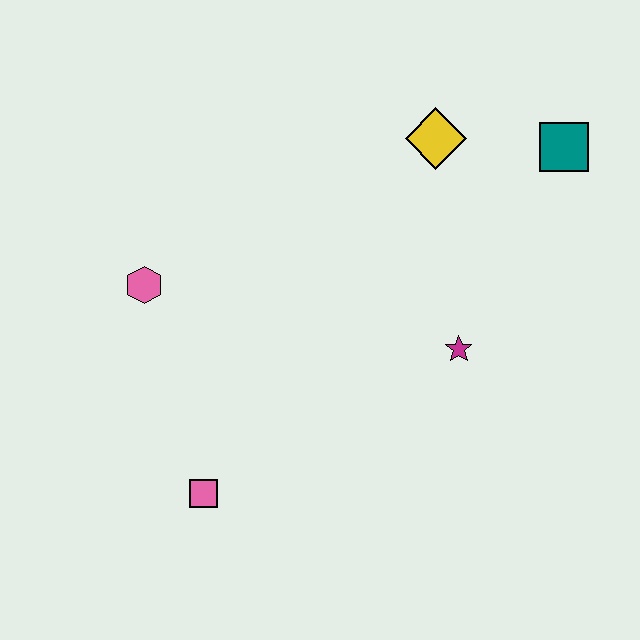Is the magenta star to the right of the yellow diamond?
Yes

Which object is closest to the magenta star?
The yellow diamond is closest to the magenta star.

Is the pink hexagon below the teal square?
Yes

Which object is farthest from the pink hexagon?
The teal square is farthest from the pink hexagon.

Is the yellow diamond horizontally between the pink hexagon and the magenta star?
Yes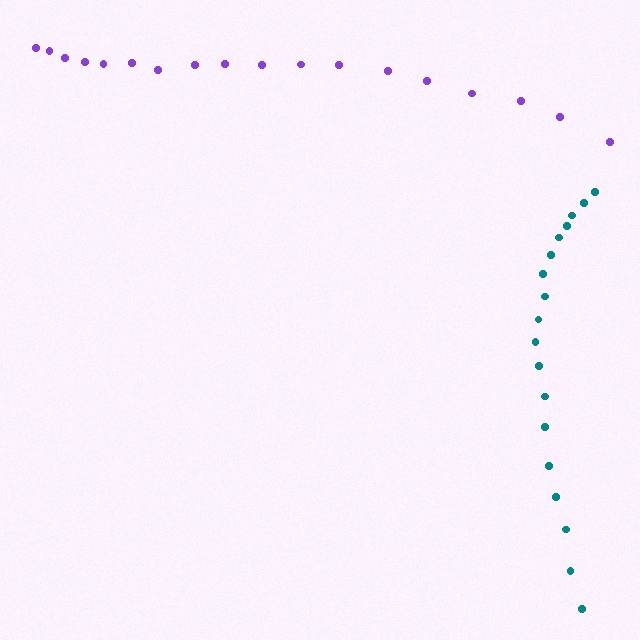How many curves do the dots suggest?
There are 2 distinct paths.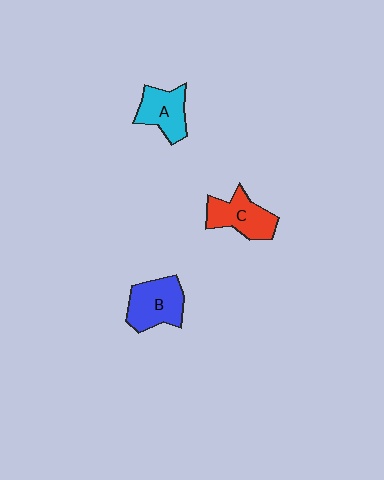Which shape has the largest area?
Shape B (blue).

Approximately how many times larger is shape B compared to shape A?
Approximately 1.2 times.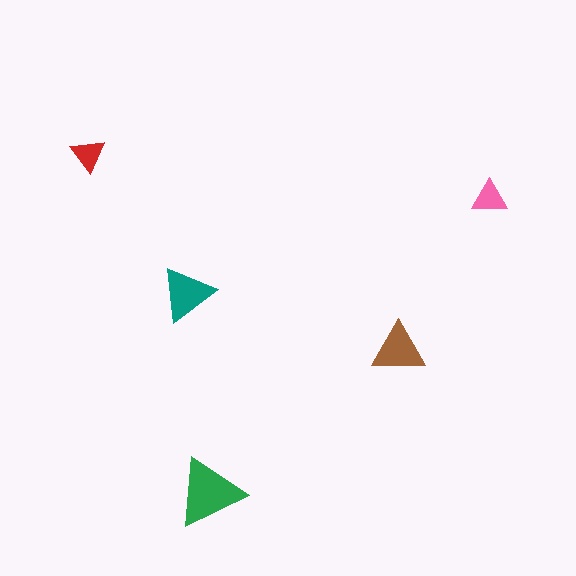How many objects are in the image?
There are 5 objects in the image.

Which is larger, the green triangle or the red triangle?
The green one.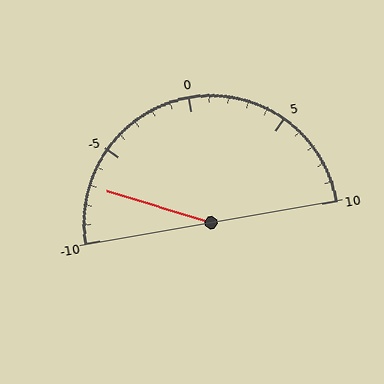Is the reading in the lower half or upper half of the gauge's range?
The reading is in the lower half of the range (-10 to 10).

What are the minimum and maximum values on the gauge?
The gauge ranges from -10 to 10.